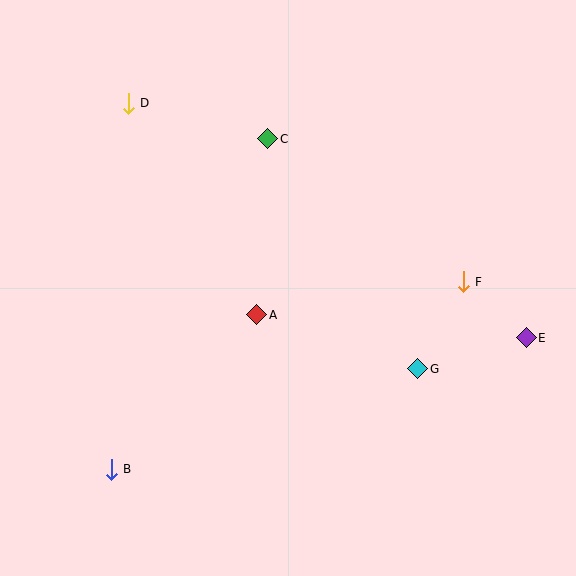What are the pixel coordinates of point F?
Point F is at (463, 282).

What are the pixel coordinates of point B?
Point B is at (111, 469).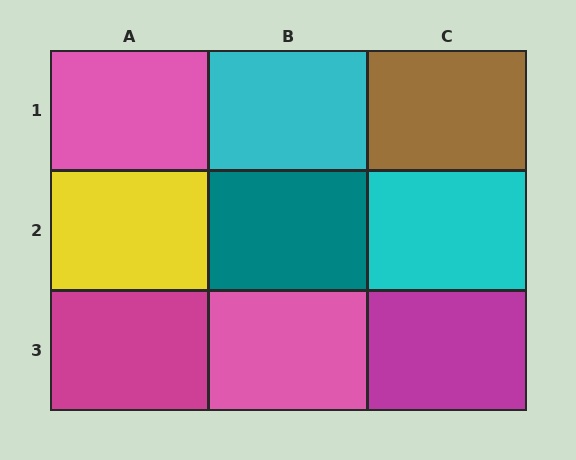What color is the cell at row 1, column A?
Pink.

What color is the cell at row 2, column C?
Cyan.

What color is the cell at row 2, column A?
Yellow.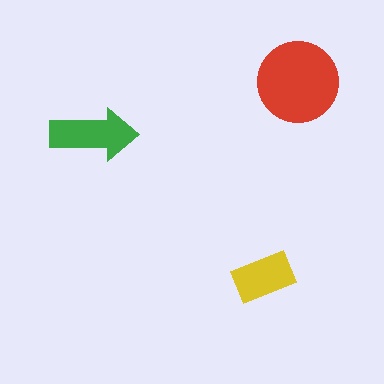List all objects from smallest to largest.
The yellow rectangle, the green arrow, the red circle.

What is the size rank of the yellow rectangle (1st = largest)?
3rd.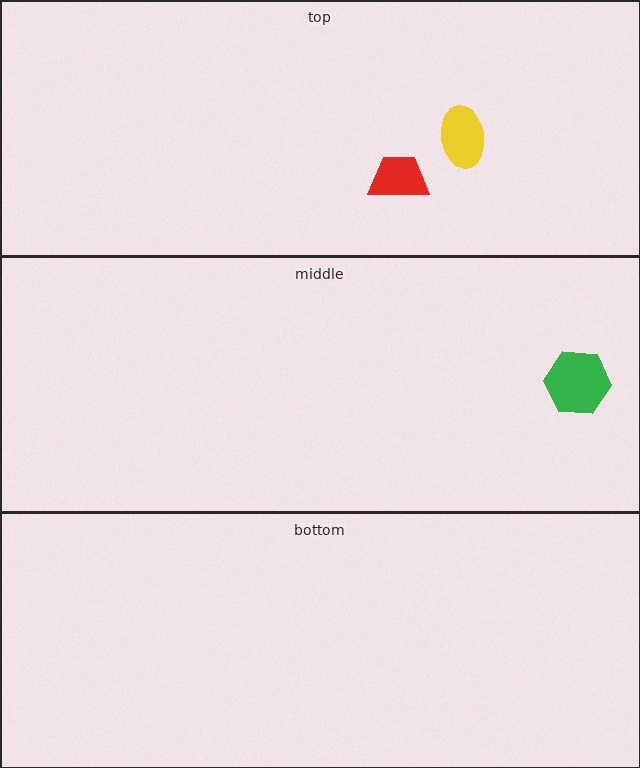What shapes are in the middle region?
The green hexagon.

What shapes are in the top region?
The red trapezoid, the yellow ellipse.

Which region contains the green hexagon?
The middle region.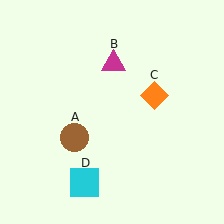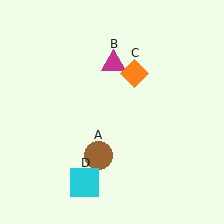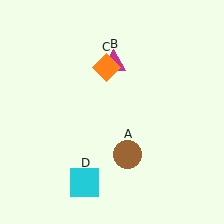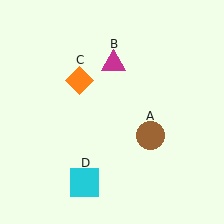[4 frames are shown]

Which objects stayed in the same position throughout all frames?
Magenta triangle (object B) and cyan square (object D) remained stationary.